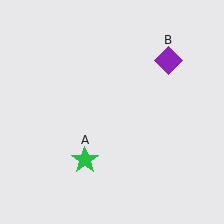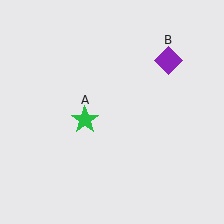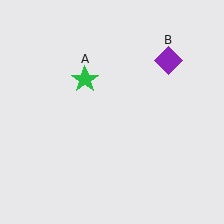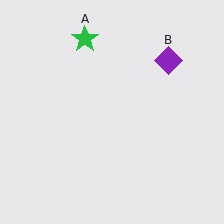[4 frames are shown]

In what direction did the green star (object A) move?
The green star (object A) moved up.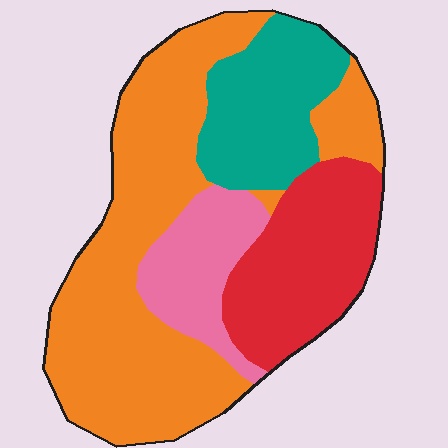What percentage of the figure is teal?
Teal covers 18% of the figure.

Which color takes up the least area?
Pink, at roughly 15%.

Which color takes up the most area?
Orange, at roughly 50%.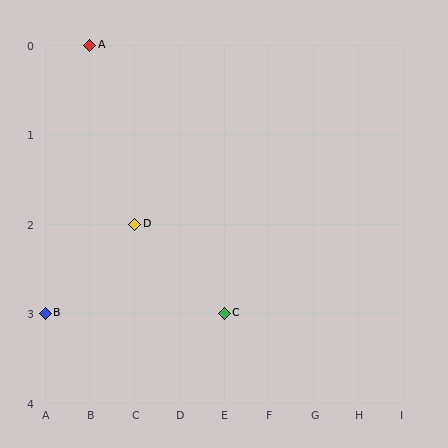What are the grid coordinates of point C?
Point C is at grid coordinates (E, 3).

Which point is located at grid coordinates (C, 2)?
Point D is at (C, 2).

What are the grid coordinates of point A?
Point A is at grid coordinates (B, 0).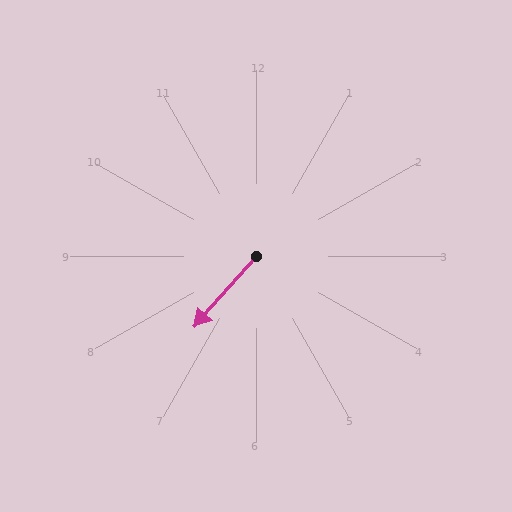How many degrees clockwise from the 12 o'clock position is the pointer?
Approximately 221 degrees.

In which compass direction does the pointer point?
Southwest.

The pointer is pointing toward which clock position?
Roughly 7 o'clock.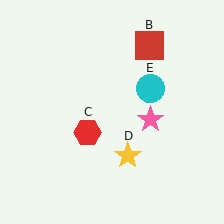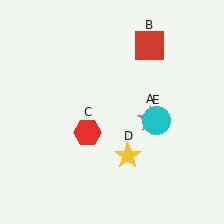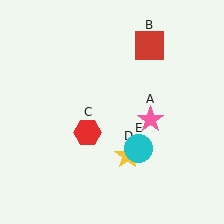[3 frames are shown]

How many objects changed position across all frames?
1 object changed position: cyan circle (object E).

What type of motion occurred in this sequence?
The cyan circle (object E) rotated clockwise around the center of the scene.